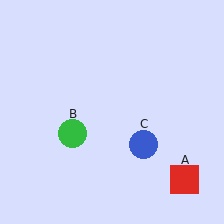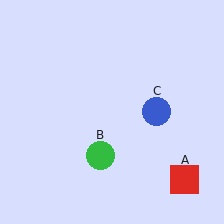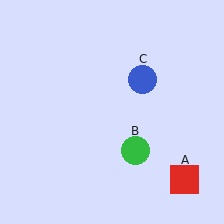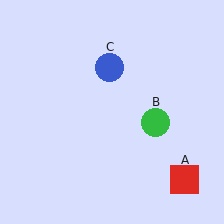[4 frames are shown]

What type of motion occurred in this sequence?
The green circle (object B), blue circle (object C) rotated counterclockwise around the center of the scene.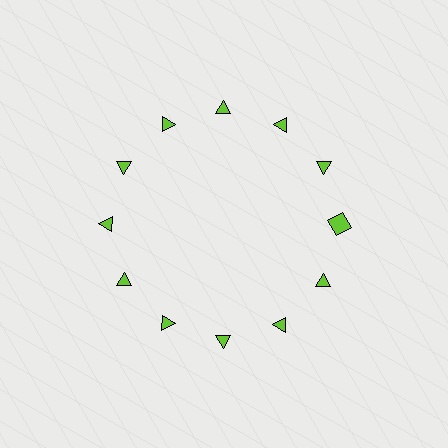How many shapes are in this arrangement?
There are 12 shapes arranged in a ring pattern.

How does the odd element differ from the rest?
It has a different shape: square instead of triangle.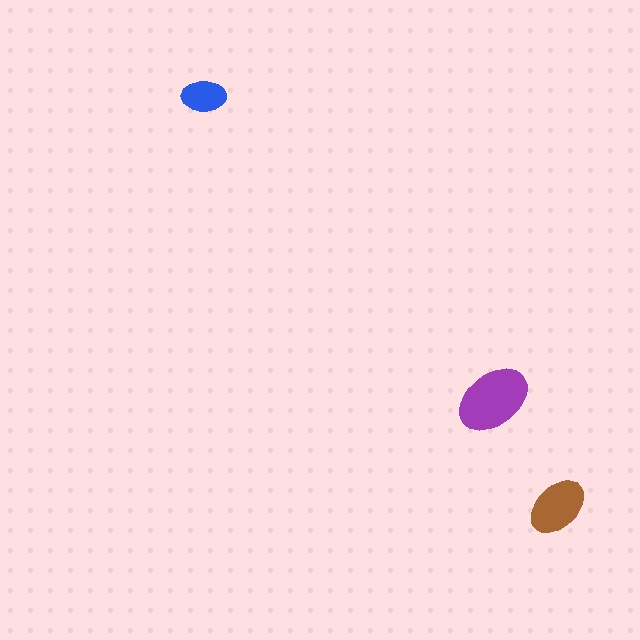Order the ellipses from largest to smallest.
the purple one, the brown one, the blue one.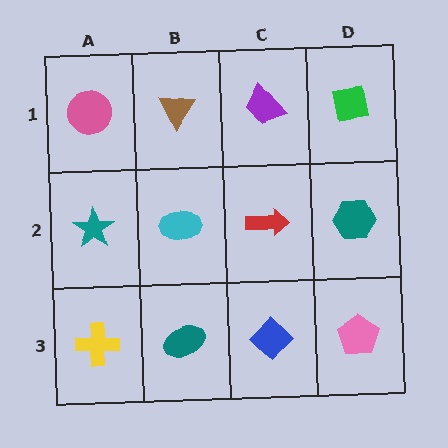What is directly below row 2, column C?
A blue diamond.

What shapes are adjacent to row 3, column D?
A teal hexagon (row 2, column D), a blue diamond (row 3, column C).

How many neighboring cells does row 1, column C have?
3.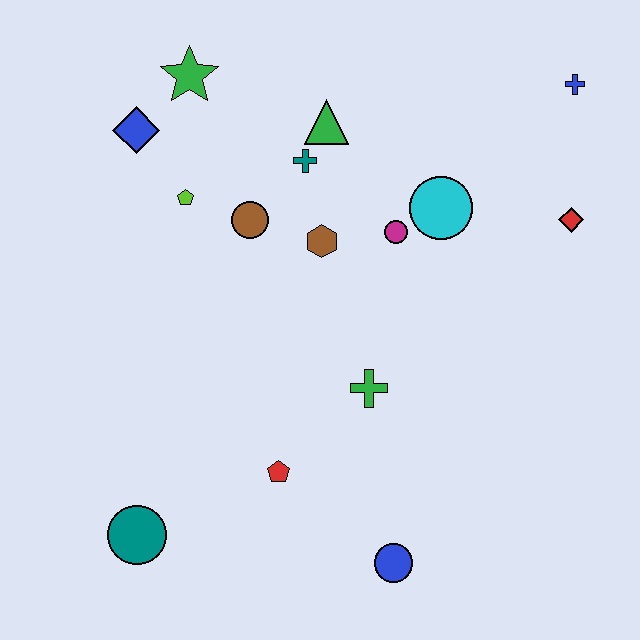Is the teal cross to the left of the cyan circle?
Yes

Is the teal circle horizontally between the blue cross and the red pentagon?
No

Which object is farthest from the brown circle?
The blue circle is farthest from the brown circle.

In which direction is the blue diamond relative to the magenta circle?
The blue diamond is to the left of the magenta circle.